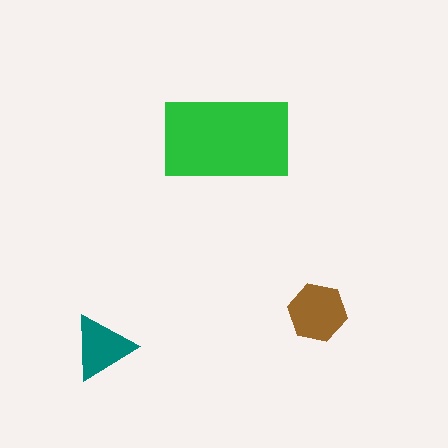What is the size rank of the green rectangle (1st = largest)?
1st.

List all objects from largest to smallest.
The green rectangle, the brown hexagon, the teal triangle.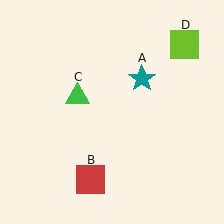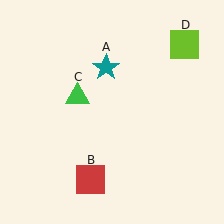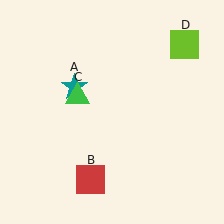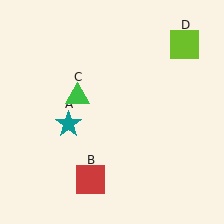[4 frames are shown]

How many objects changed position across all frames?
1 object changed position: teal star (object A).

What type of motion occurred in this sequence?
The teal star (object A) rotated counterclockwise around the center of the scene.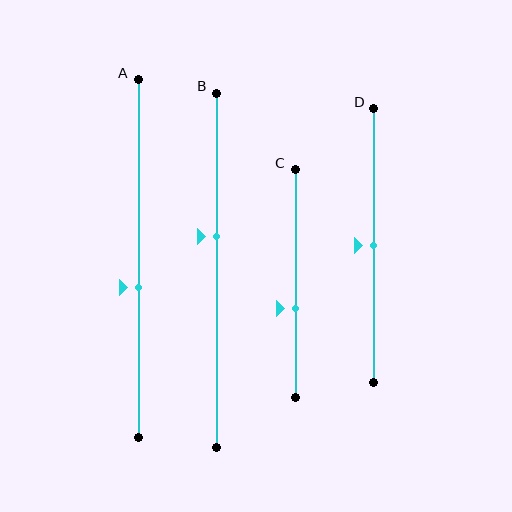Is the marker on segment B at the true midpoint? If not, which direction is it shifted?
No, the marker on segment B is shifted upward by about 10% of the segment length.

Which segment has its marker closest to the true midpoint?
Segment D has its marker closest to the true midpoint.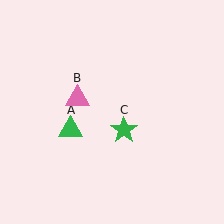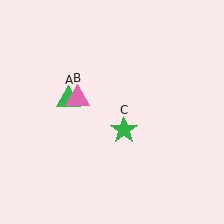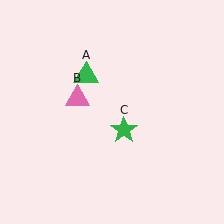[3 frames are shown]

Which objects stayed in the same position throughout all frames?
Pink triangle (object B) and green star (object C) remained stationary.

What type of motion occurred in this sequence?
The green triangle (object A) rotated clockwise around the center of the scene.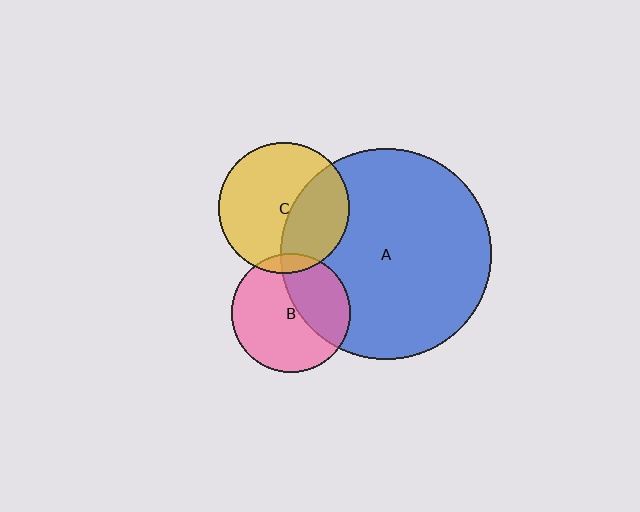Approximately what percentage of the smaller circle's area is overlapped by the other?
Approximately 40%.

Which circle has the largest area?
Circle A (blue).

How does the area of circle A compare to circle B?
Approximately 3.2 times.